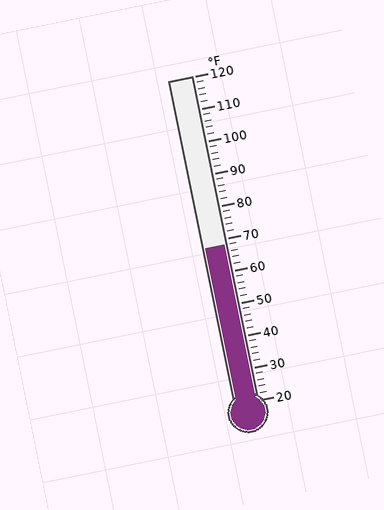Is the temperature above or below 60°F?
The temperature is above 60°F.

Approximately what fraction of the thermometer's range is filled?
The thermometer is filled to approximately 50% of its range.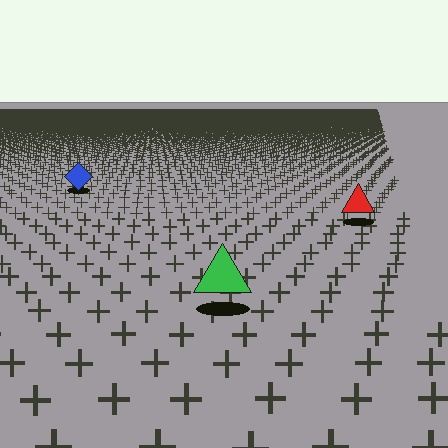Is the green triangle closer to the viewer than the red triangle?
Yes. The green triangle is closer — you can tell from the texture gradient: the ground texture is coarser near it.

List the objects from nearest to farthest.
From nearest to farthest: the green triangle, the red triangle, the blue diamond.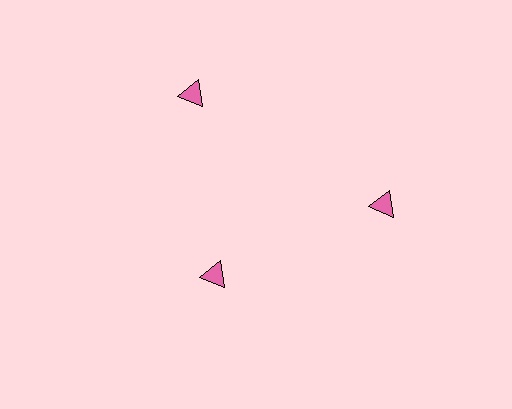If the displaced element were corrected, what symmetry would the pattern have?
It would have 3-fold rotational symmetry — the pattern would map onto itself every 120 degrees.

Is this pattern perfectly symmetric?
No. The 3 pink triangles are arranged in a ring, but one element near the 7 o'clock position is pulled inward toward the center, breaking the 3-fold rotational symmetry.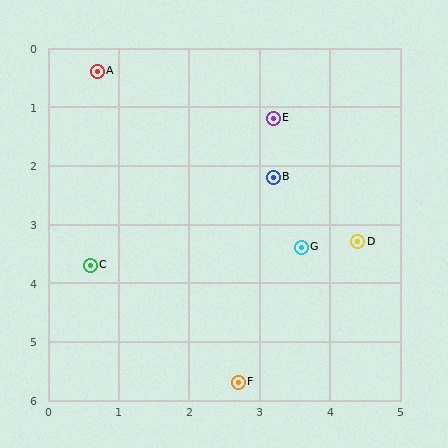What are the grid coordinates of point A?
Point A is at approximately (0.7, 0.4).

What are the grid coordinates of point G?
Point G is at approximately (3.6, 3.4).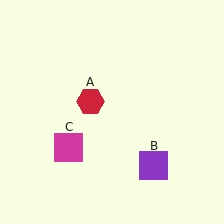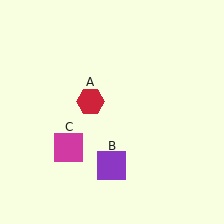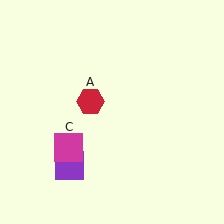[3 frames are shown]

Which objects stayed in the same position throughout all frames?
Red hexagon (object A) and magenta square (object C) remained stationary.